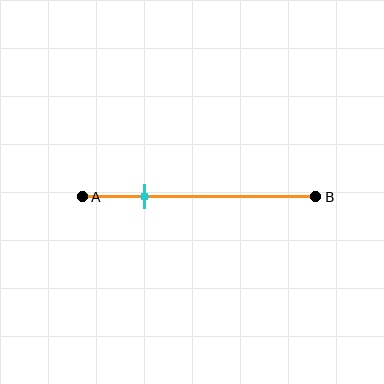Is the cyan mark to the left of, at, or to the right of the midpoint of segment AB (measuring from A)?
The cyan mark is to the left of the midpoint of segment AB.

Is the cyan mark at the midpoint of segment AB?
No, the mark is at about 25% from A, not at the 50% midpoint.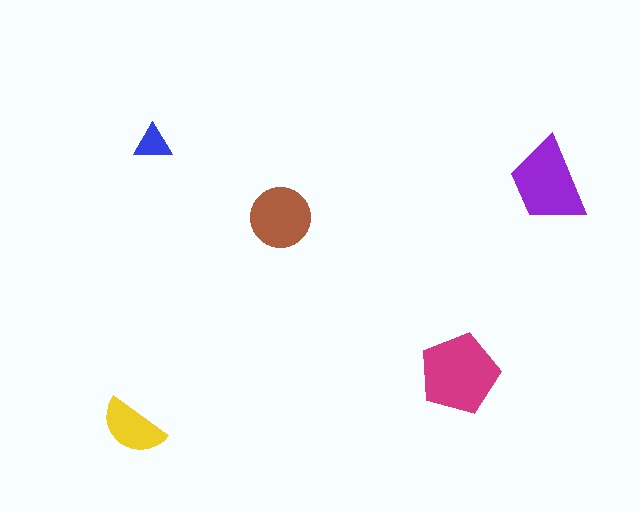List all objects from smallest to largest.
The blue triangle, the yellow semicircle, the brown circle, the purple trapezoid, the magenta pentagon.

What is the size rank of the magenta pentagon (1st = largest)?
1st.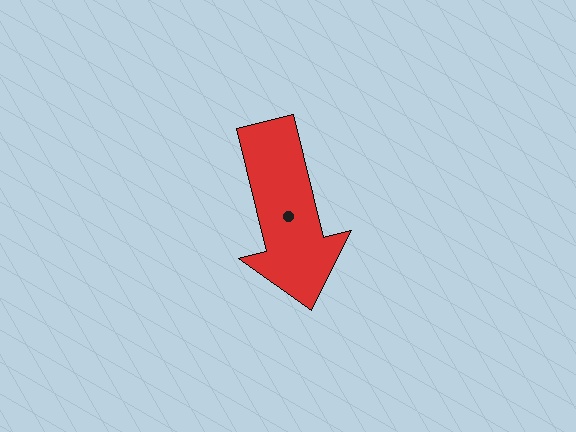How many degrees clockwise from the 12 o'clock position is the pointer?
Approximately 166 degrees.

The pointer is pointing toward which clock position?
Roughly 6 o'clock.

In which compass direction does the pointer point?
South.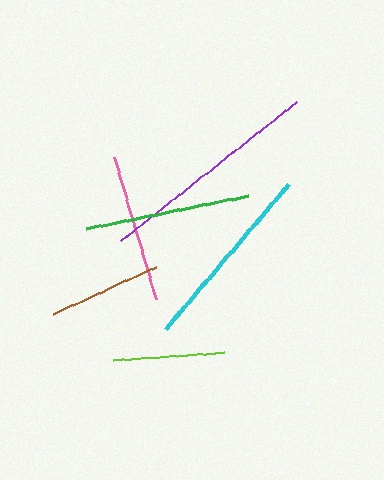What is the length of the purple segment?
The purple segment is approximately 225 pixels long.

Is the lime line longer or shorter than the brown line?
The brown line is longer than the lime line.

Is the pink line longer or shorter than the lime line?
The pink line is longer than the lime line.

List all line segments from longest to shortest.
From longest to shortest: purple, cyan, green, pink, brown, lime.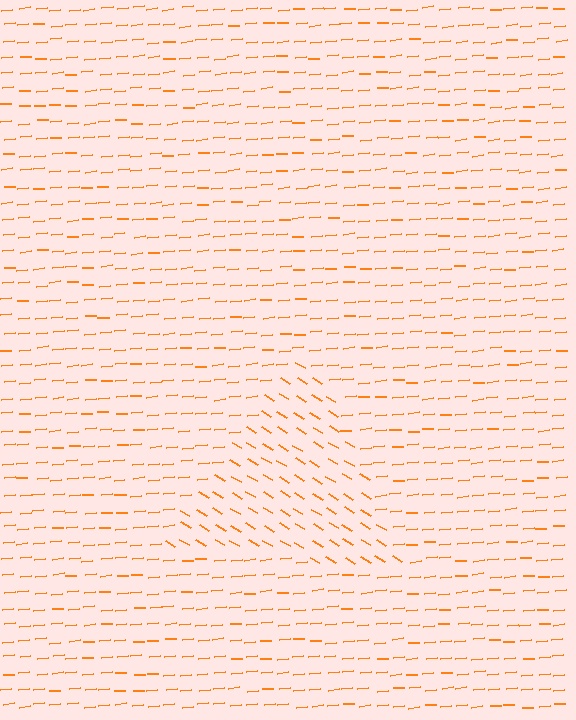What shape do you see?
I see a triangle.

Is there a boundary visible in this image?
Yes, there is a texture boundary formed by a change in line orientation.